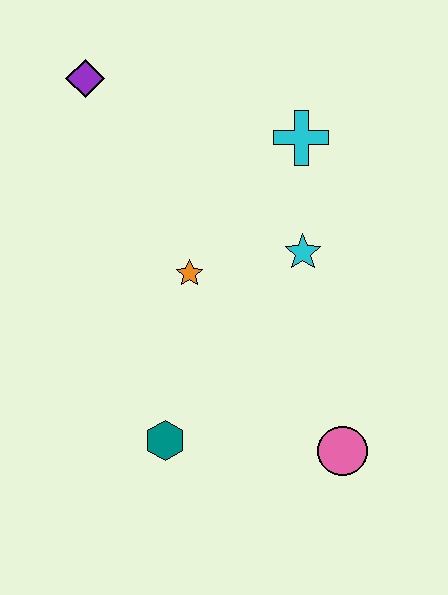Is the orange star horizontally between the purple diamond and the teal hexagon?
No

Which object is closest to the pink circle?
The teal hexagon is closest to the pink circle.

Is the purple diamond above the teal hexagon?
Yes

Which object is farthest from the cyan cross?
The teal hexagon is farthest from the cyan cross.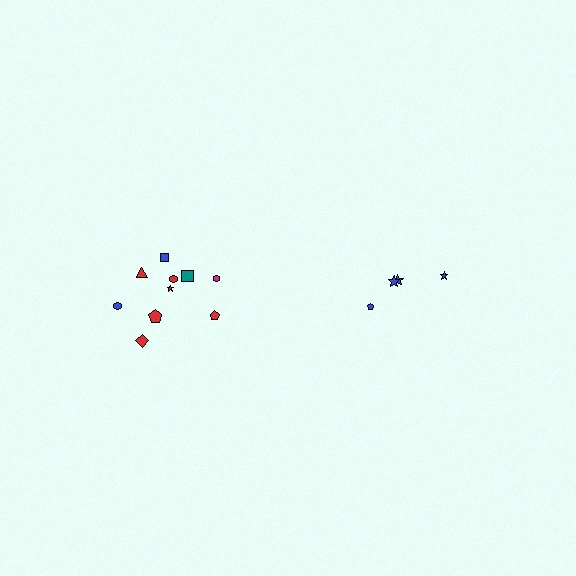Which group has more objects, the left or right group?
The left group.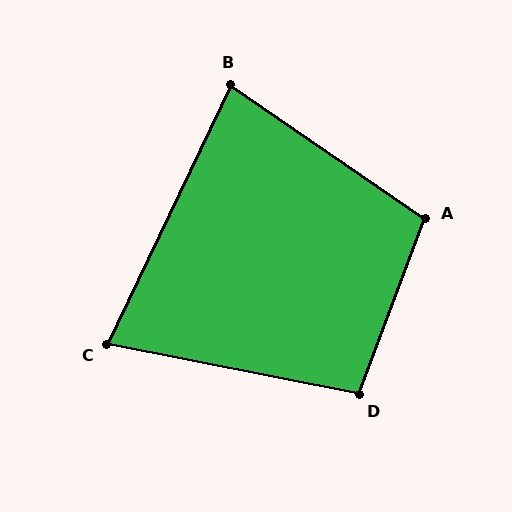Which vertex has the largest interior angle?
A, at approximately 104 degrees.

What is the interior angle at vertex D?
Approximately 99 degrees (obtuse).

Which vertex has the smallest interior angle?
C, at approximately 76 degrees.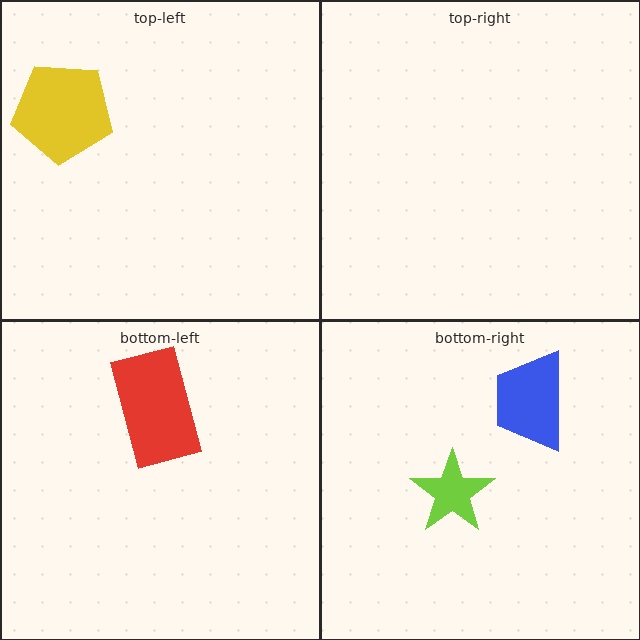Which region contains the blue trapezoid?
The bottom-right region.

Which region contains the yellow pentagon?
The top-left region.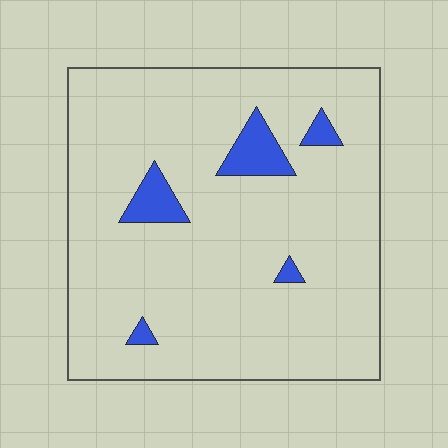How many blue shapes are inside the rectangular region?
5.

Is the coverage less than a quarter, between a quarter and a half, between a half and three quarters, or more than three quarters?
Less than a quarter.